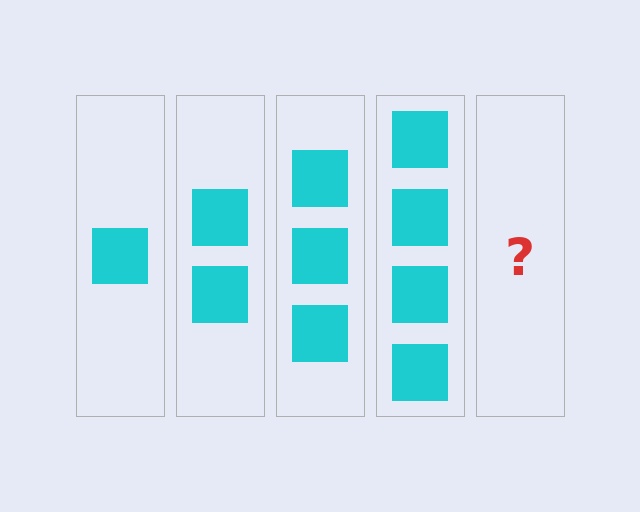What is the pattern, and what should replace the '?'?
The pattern is that each step adds one more square. The '?' should be 5 squares.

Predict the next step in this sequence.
The next step is 5 squares.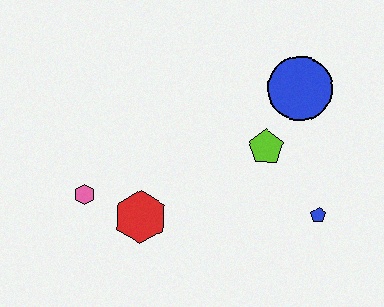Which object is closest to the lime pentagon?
The blue circle is closest to the lime pentagon.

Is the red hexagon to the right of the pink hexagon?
Yes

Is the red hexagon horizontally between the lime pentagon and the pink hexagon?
Yes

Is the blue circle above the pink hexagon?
Yes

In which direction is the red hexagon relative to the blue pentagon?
The red hexagon is to the left of the blue pentagon.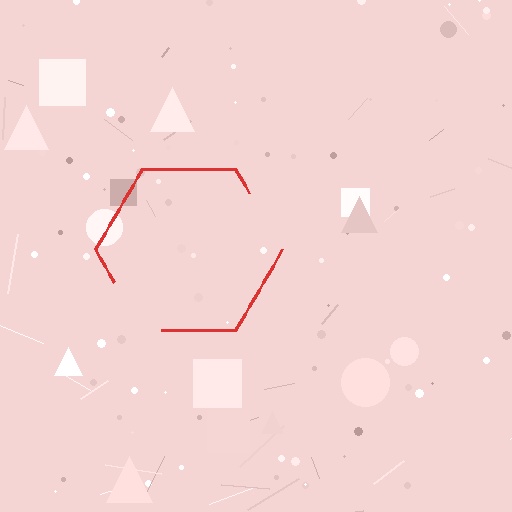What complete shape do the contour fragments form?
The contour fragments form a hexagon.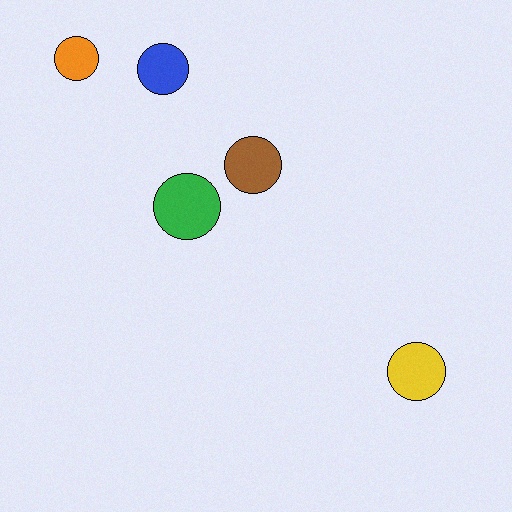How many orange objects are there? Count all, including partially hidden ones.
There is 1 orange object.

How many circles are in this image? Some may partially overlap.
There are 5 circles.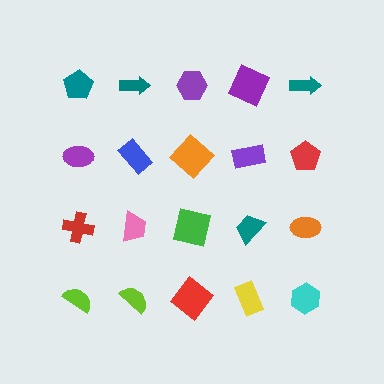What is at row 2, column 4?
A purple rectangle.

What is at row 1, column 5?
A teal arrow.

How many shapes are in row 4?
5 shapes.